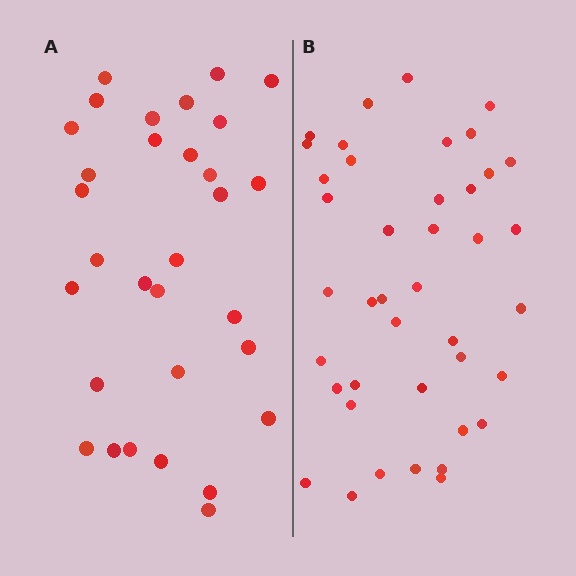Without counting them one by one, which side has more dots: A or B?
Region B (the right region) has more dots.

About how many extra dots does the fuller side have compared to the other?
Region B has roughly 10 or so more dots than region A.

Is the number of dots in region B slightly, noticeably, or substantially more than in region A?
Region B has noticeably more, but not dramatically so. The ratio is roughly 1.3 to 1.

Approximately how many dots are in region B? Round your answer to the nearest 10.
About 40 dots. (The exact count is 41, which rounds to 40.)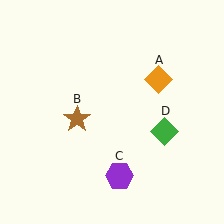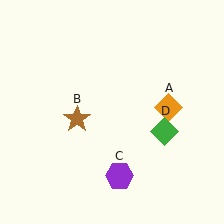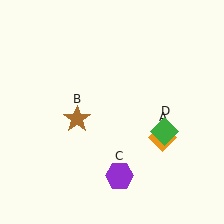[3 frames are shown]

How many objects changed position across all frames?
1 object changed position: orange diamond (object A).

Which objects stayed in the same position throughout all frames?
Brown star (object B) and purple hexagon (object C) and green diamond (object D) remained stationary.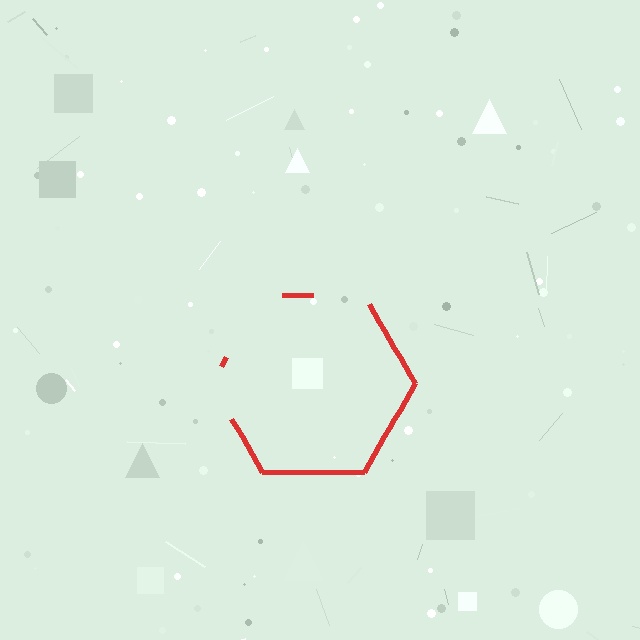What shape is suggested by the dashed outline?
The dashed outline suggests a hexagon.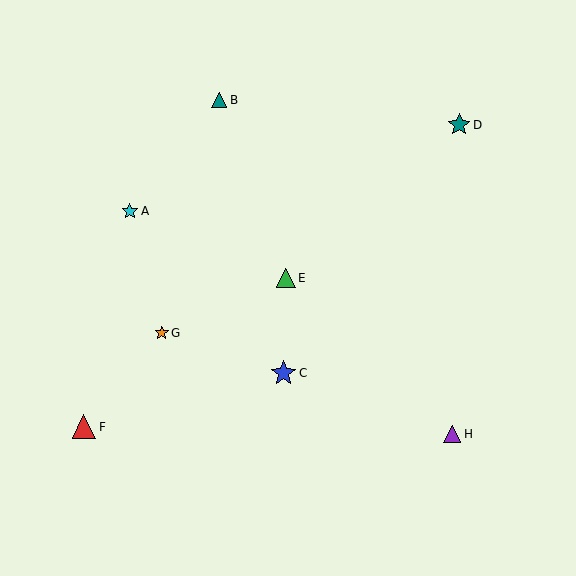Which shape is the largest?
The blue star (labeled C) is the largest.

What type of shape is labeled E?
Shape E is a green triangle.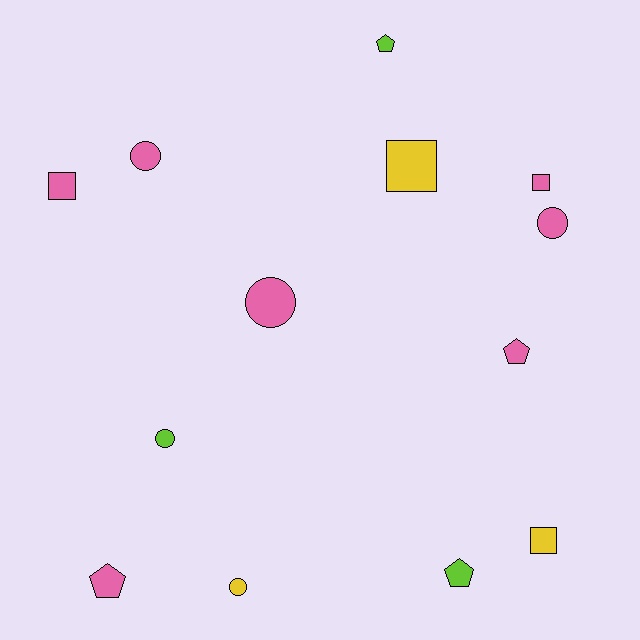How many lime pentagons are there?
There are 2 lime pentagons.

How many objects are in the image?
There are 13 objects.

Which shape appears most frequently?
Circle, with 5 objects.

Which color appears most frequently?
Pink, with 7 objects.